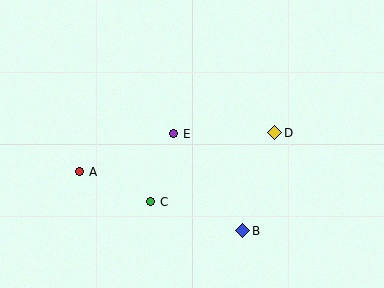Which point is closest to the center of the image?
Point E at (174, 134) is closest to the center.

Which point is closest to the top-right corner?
Point D is closest to the top-right corner.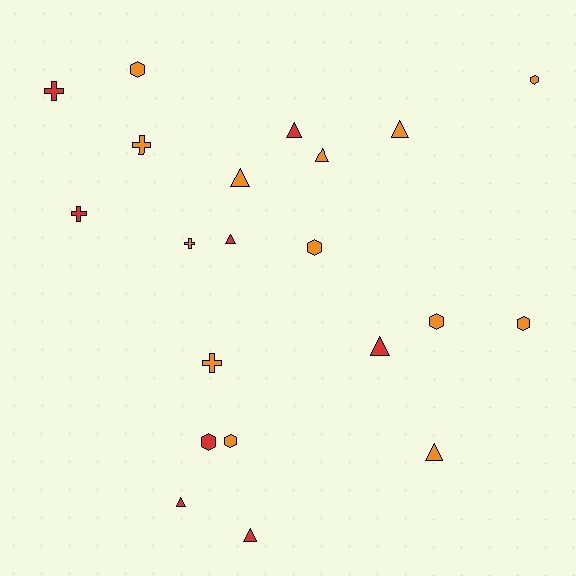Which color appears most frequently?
Orange, with 13 objects.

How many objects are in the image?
There are 21 objects.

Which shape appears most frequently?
Triangle, with 9 objects.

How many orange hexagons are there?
There are 6 orange hexagons.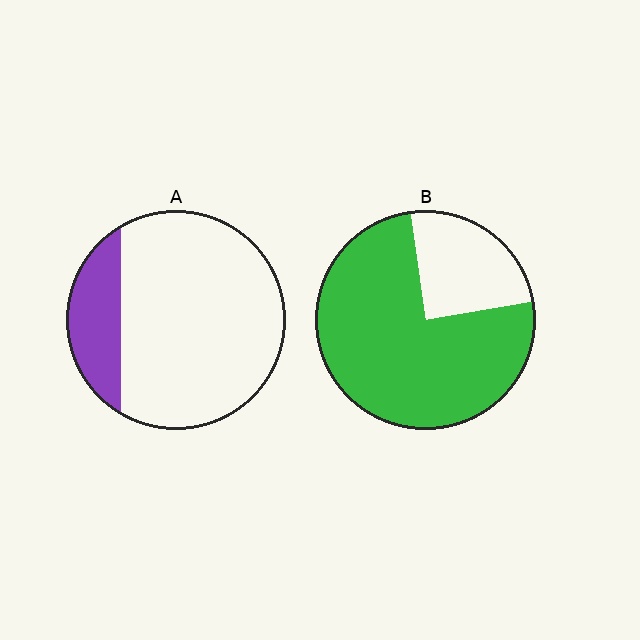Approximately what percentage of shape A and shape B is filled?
A is approximately 20% and B is approximately 75%.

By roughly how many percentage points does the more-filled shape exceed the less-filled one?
By roughly 55 percentage points (B over A).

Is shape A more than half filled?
No.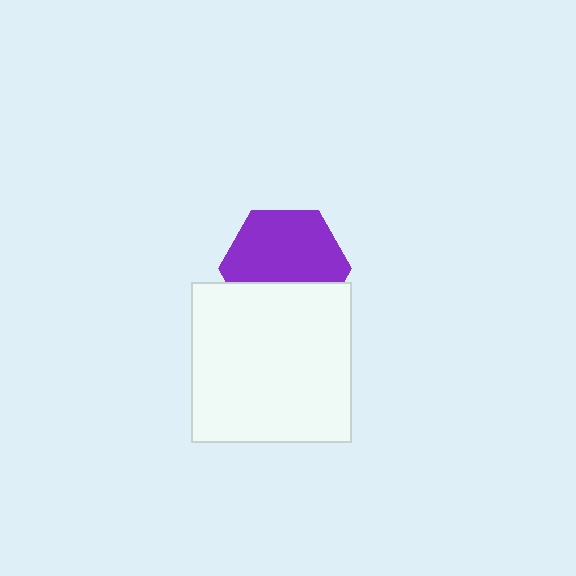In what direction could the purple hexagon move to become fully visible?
The purple hexagon could move up. That would shift it out from behind the white square entirely.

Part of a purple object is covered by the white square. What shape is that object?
It is a hexagon.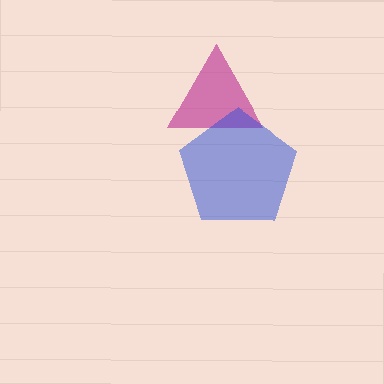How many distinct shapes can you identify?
There are 2 distinct shapes: a magenta triangle, a blue pentagon.